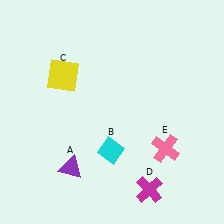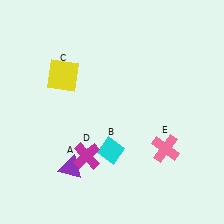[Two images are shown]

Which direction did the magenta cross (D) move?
The magenta cross (D) moved left.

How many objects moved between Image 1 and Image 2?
1 object moved between the two images.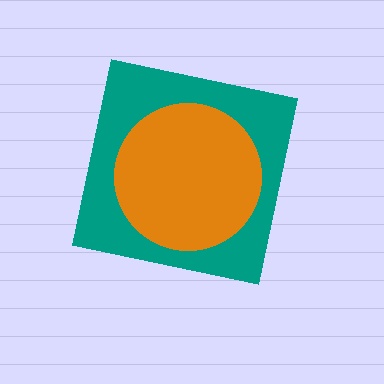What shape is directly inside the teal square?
The orange circle.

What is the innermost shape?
The orange circle.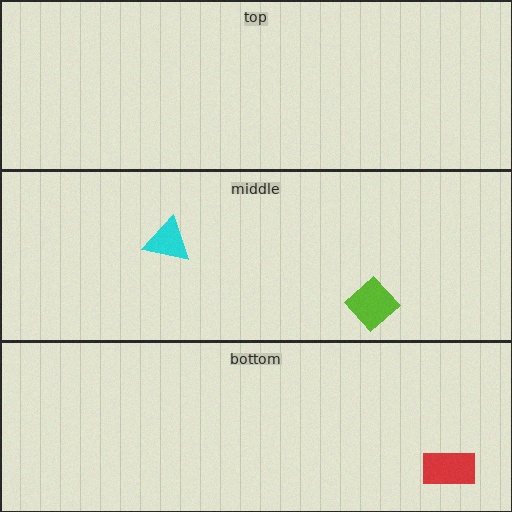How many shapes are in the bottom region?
1.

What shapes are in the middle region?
The lime diamond, the cyan triangle.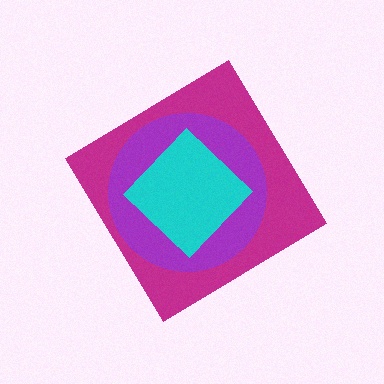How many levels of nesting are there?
3.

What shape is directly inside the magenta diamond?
The purple circle.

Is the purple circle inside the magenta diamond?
Yes.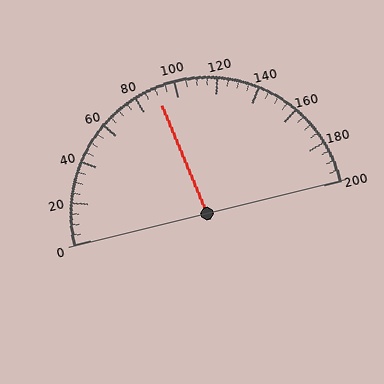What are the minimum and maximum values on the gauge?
The gauge ranges from 0 to 200.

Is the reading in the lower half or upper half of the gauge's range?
The reading is in the lower half of the range (0 to 200).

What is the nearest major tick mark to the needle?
The nearest major tick mark is 80.